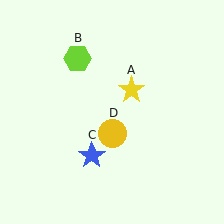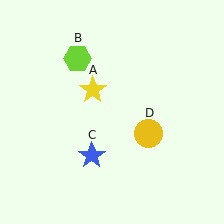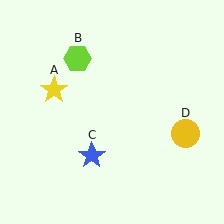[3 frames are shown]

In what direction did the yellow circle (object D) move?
The yellow circle (object D) moved right.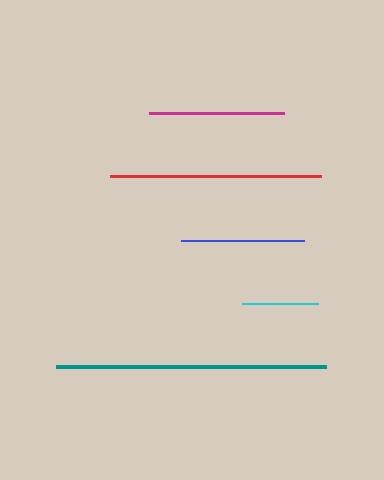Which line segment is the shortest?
The cyan line is the shortest at approximately 75 pixels.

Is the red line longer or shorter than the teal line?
The teal line is longer than the red line.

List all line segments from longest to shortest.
From longest to shortest: teal, red, magenta, blue, cyan.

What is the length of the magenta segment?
The magenta segment is approximately 135 pixels long.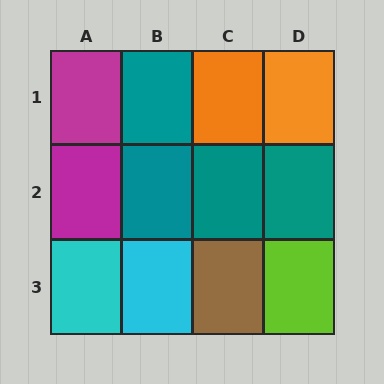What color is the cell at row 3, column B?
Cyan.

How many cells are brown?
1 cell is brown.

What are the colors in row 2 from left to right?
Magenta, teal, teal, teal.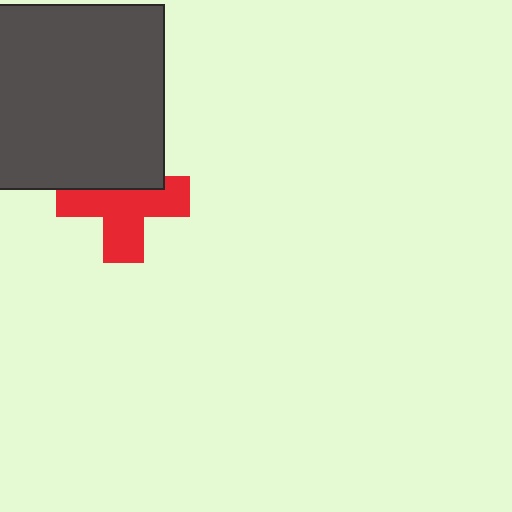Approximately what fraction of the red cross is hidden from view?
Roughly 36% of the red cross is hidden behind the dark gray square.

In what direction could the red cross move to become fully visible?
The red cross could move down. That would shift it out from behind the dark gray square entirely.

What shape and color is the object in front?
The object in front is a dark gray square.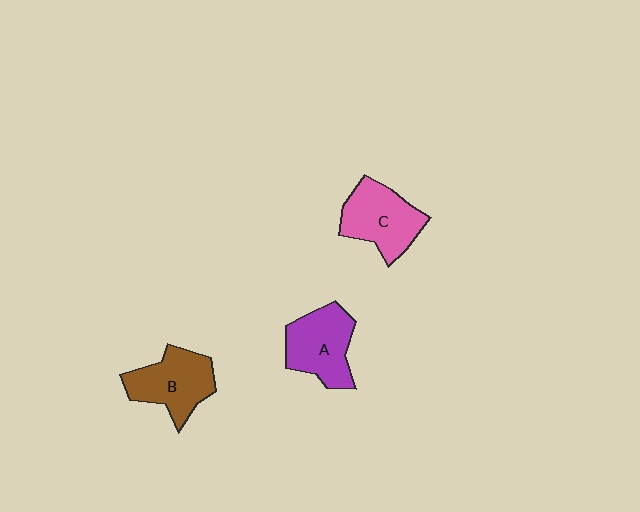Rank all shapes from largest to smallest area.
From largest to smallest: C (pink), B (brown), A (purple).